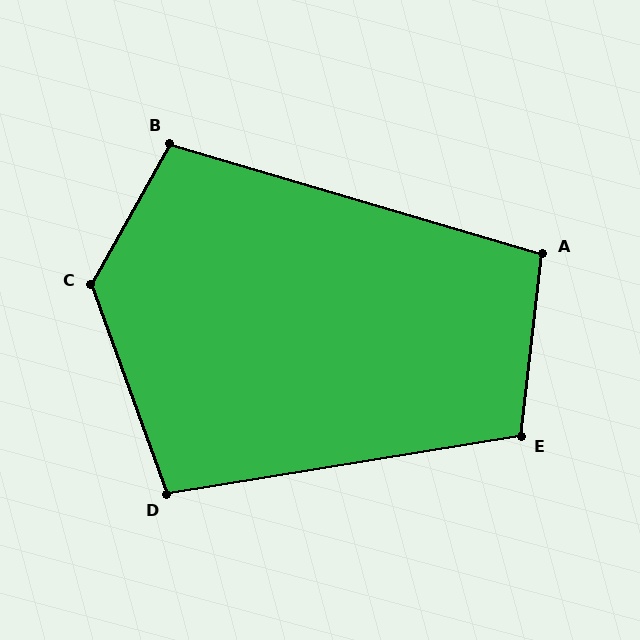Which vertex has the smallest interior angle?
A, at approximately 100 degrees.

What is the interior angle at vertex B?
Approximately 103 degrees (obtuse).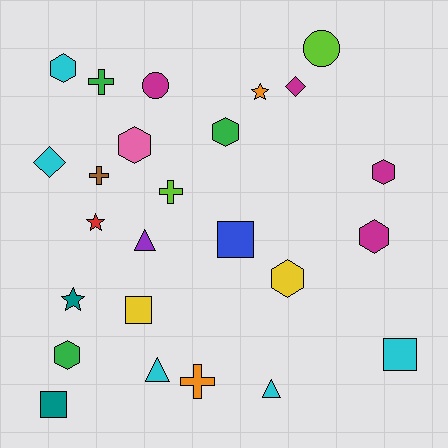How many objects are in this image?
There are 25 objects.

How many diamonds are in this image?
There are 2 diamonds.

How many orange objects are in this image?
There are 2 orange objects.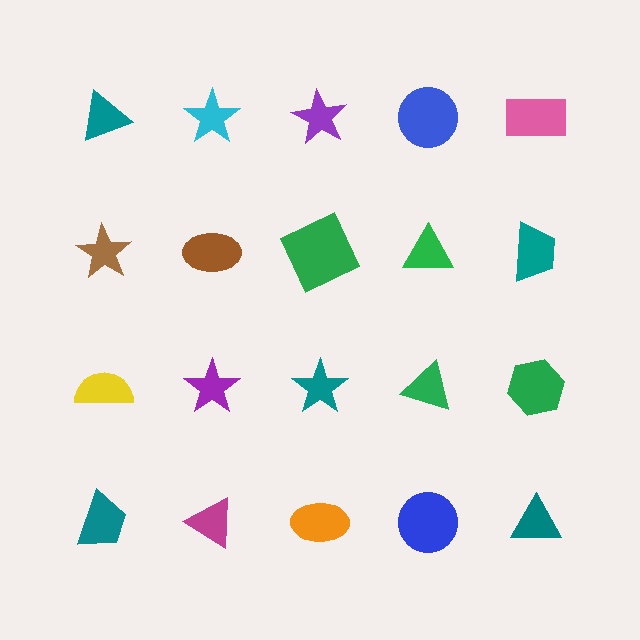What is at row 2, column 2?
A brown ellipse.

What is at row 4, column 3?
An orange ellipse.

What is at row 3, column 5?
A green hexagon.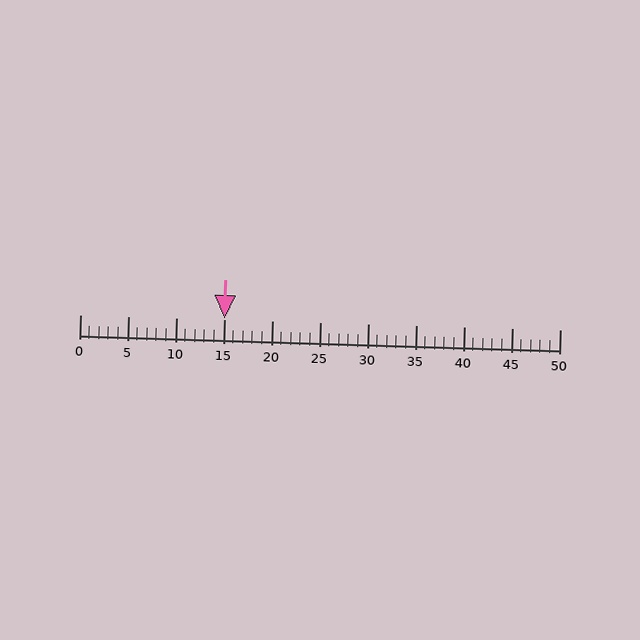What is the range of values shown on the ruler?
The ruler shows values from 0 to 50.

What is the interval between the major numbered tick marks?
The major tick marks are spaced 5 units apart.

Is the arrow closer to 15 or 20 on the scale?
The arrow is closer to 15.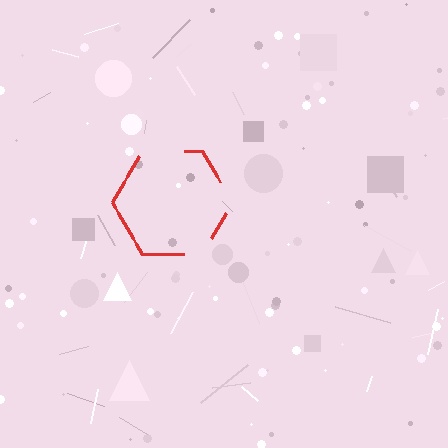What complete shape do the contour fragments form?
The contour fragments form a hexagon.